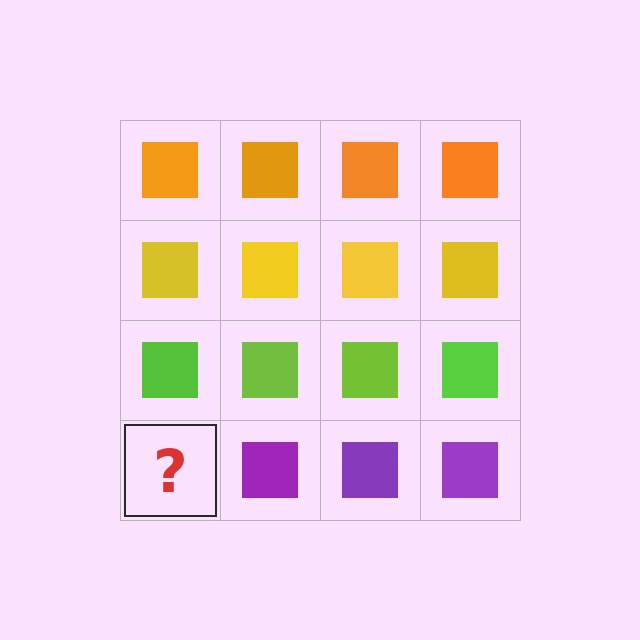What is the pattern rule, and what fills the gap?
The rule is that each row has a consistent color. The gap should be filled with a purple square.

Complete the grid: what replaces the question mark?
The question mark should be replaced with a purple square.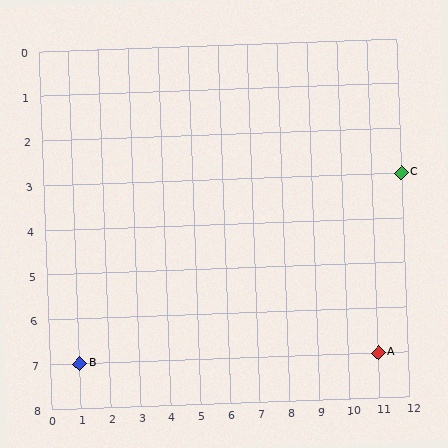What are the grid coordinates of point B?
Point B is at grid coordinates (1, 7).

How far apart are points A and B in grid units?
Points A and B are 10 columns apart.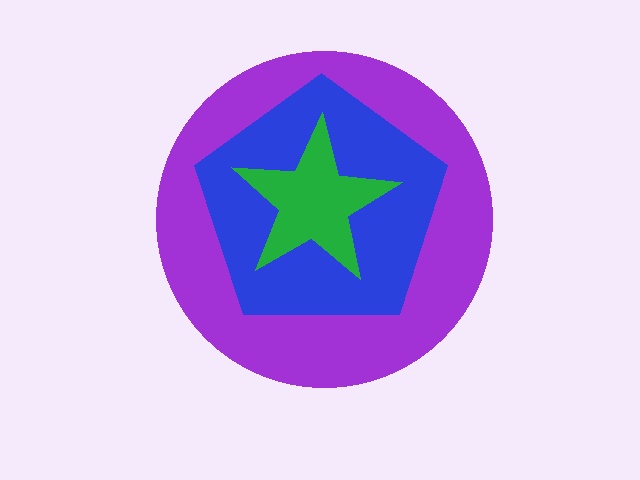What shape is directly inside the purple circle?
The blue pentagon.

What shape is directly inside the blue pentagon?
The green star.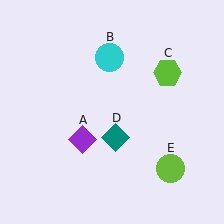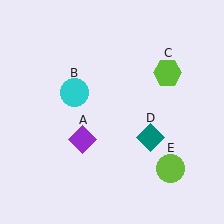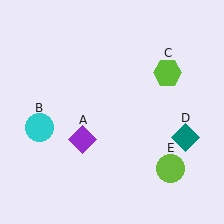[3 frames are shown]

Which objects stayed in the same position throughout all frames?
Purple diamond (object A) and lime hexagon (object C) and lime circle (object E) remained stationary.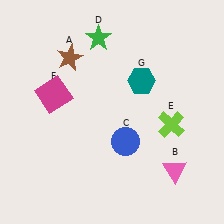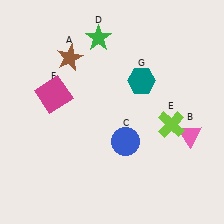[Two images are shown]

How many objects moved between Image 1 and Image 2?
1 object moved between the two images.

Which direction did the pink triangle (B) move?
The pink triangle (B) moved up.